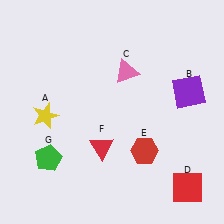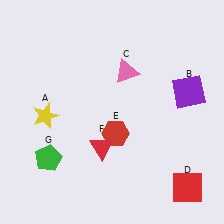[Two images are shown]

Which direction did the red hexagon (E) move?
The red hexagon (E) moved left.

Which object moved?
The red hexagon (E) moved left.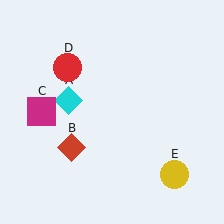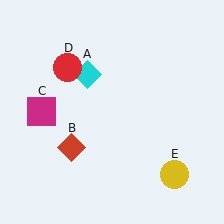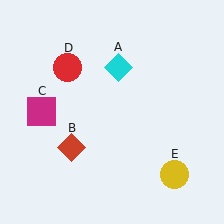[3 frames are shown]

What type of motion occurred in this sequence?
The cyan diamond (object A) rotated clockwise around the center of the scene.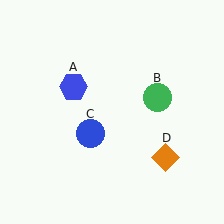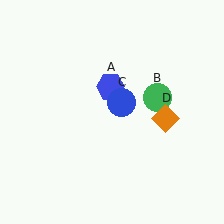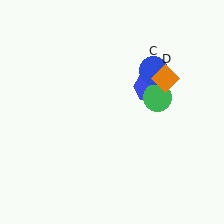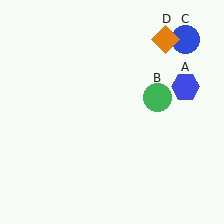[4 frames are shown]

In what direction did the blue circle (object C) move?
The blue circle (object C) moved up and to the right.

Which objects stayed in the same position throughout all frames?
Green circle (object B) remained stationary.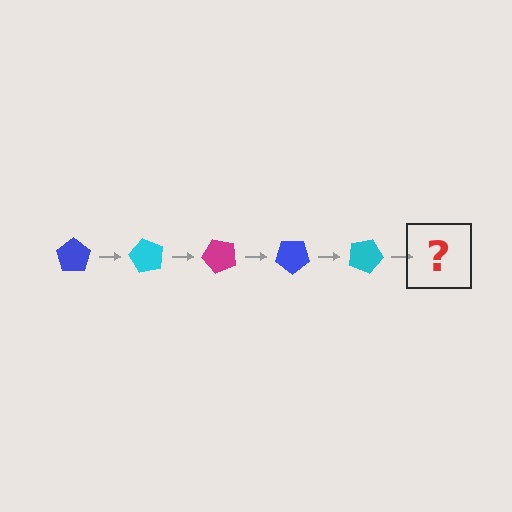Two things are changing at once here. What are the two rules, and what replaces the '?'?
The two rules are that it rotates 60 degrees each step and the color cycles through blue, cyan, and magenta. The '?' should be a magenta pentagon, rotated 300 degrees from the start.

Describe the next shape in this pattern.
It should be a magenta pentagon, rotated 300 degrees from the start.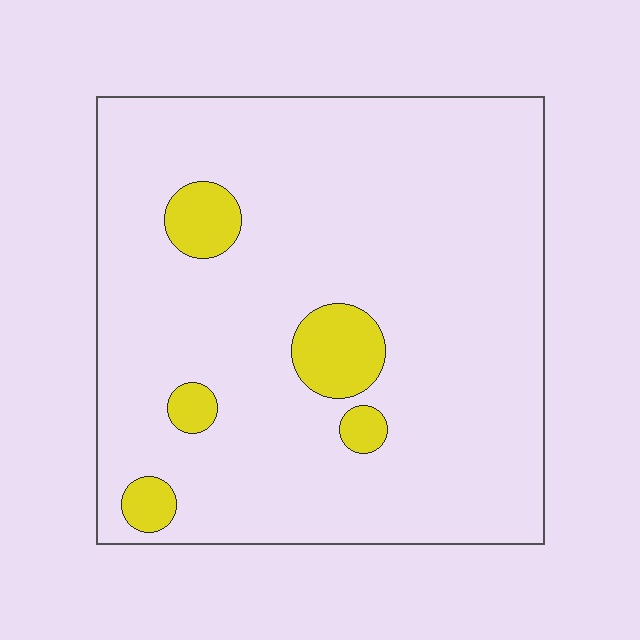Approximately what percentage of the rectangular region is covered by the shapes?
Approximately 10%.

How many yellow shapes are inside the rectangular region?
5.